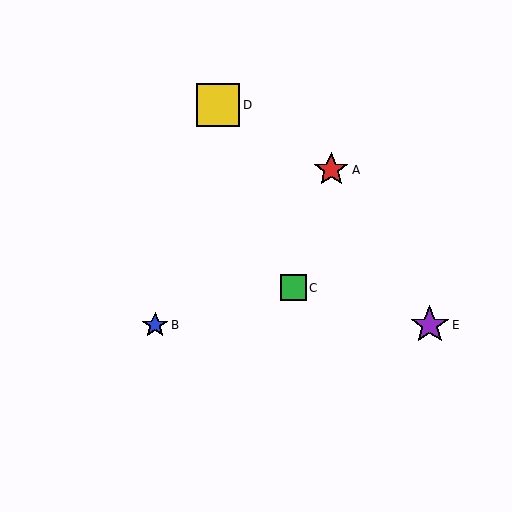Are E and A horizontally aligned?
No, E is at y≈325 and A is at y≈170.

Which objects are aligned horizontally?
Objects B, E are aligned horizontally.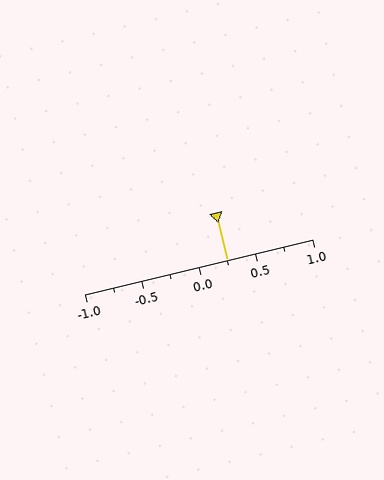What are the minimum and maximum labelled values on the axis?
The axis runs from -1.0 to 1.0.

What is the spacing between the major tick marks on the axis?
The major ticks are spaced 0.5 apart.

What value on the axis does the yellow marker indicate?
The marker indicates approximately 0.25.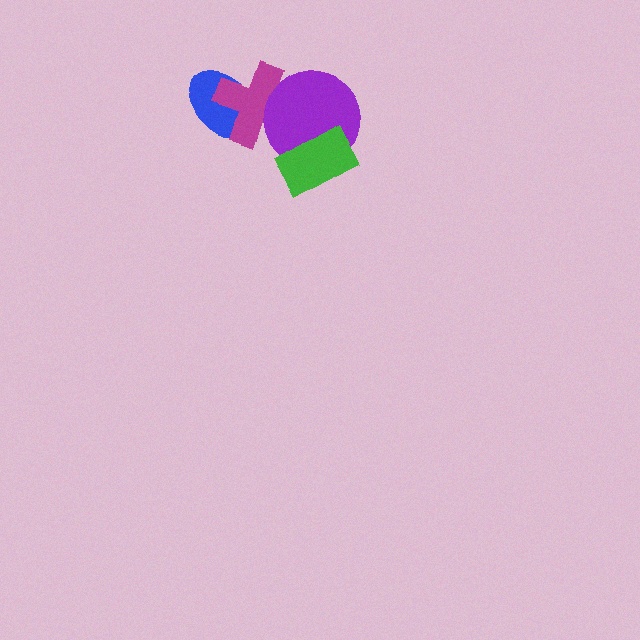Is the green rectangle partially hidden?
No, no other shape covers it.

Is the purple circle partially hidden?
Yes, it is partially covered by another shape.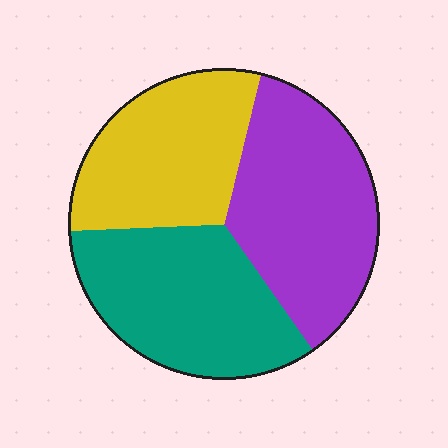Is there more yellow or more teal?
Teal.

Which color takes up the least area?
Yellow, at roughly 30%.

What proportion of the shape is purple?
Purple covers roughly 35% of the shape.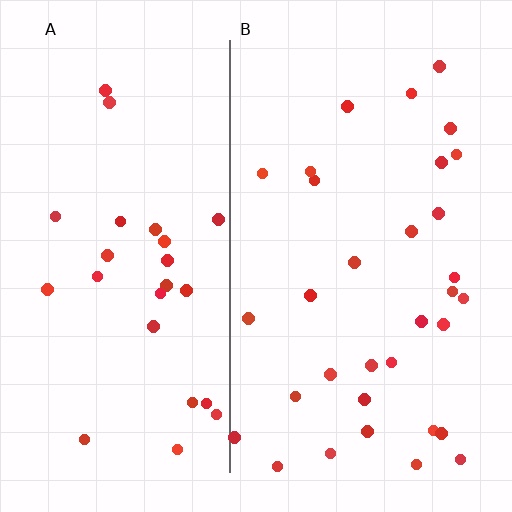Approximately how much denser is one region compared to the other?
Approximately 1.2× — region B over region A.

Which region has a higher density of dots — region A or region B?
B (the right).